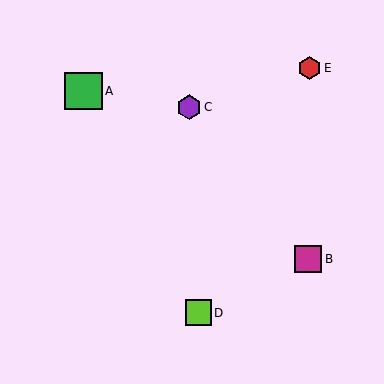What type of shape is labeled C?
Shape C is a purple hexagon.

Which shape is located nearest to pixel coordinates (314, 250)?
The magenta square (labeled B) at (308, 259) is nearest to that location.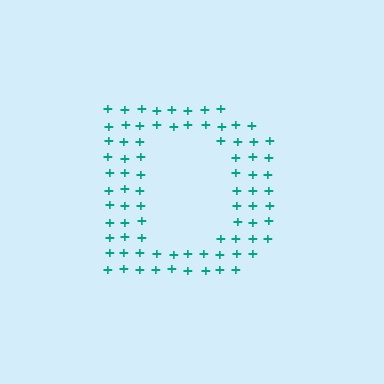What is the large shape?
The large shape is the letter D.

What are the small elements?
The small elements are plus signs.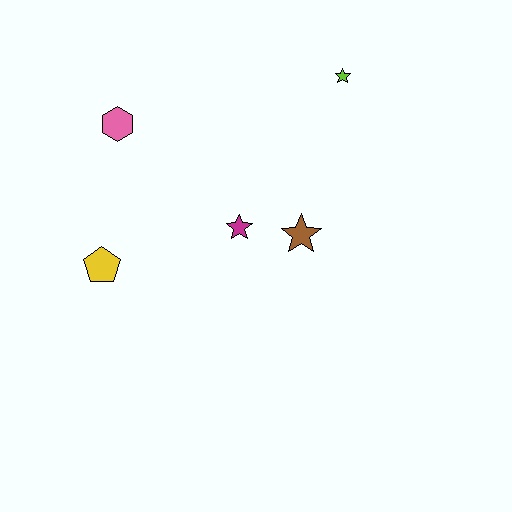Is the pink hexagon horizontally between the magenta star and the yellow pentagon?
Yes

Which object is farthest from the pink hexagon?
The lime star is farthest from the pink hexagon.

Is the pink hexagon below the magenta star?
No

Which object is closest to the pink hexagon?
The yellow pentagon is closest to the pink hexagon.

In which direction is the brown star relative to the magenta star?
The brown star is to the right of the magenta star.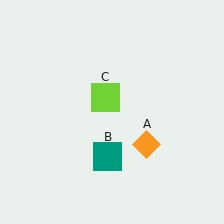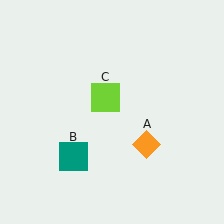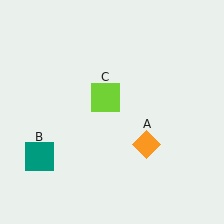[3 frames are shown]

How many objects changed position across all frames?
1 object changed position: teal square (object B).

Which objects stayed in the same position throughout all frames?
Orange diamond (object A) and lime square (object C) remained stationary.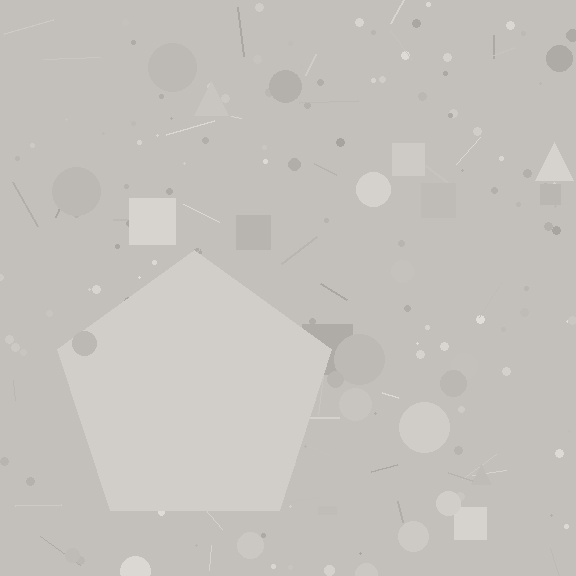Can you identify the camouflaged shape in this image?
The camouflaged shape is a pentagon.